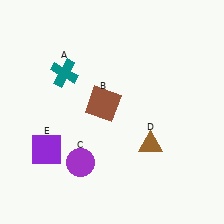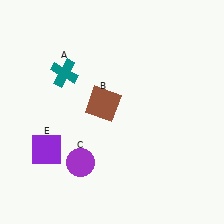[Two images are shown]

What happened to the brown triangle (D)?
The brown triangle (D) was removed in Image 2. It was in the bottom-right area of Image 1.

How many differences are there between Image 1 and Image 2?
There is 1 difference between the two images.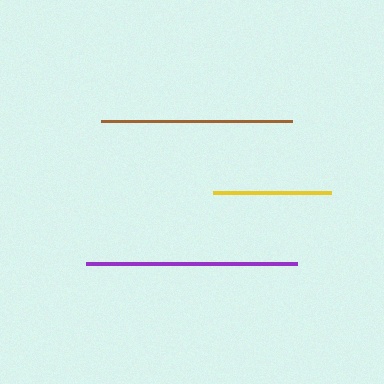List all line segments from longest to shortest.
From longest to shortest: purple, brown, yellow.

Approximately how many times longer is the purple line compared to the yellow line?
The purple line is approximately 1.8 times the length of the yellow line.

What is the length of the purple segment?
The purple segment is approximately 211 pixels long.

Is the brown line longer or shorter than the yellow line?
The brown line is longer than the yellow line.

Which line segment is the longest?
The purple line is the longest at approximately 211 pixels.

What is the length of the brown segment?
The brown segment is approximately 192 pixels long.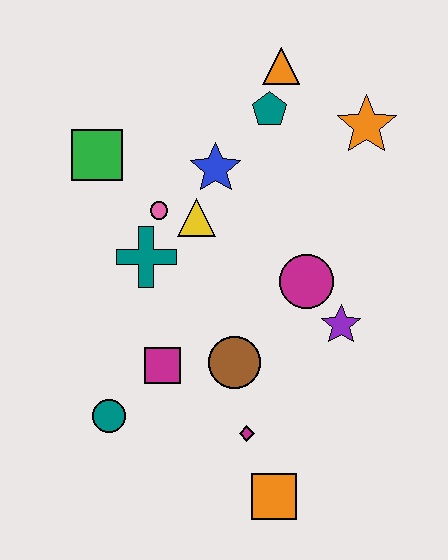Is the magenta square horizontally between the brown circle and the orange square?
No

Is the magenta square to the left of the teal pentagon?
Yes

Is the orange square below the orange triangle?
Yes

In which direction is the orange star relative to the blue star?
The orange star is to the right of the blue star.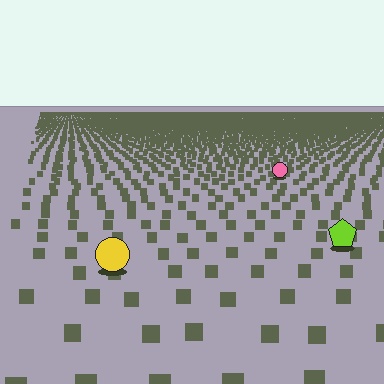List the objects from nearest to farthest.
From nearest to farthest: the yellow circle, the lime pentagon, the pink circle.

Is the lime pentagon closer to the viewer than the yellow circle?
No. The yellow circle is closer — you can tell from the texture gradient: the ground texture is coarser near it.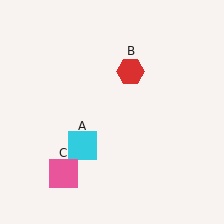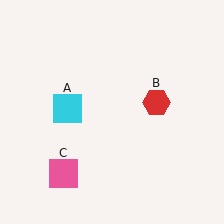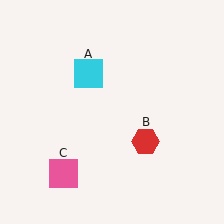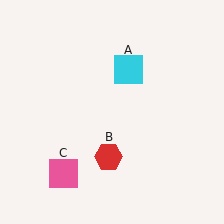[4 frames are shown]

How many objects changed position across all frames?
2 objects changed position: cyan square (object A), red hexagon (object B).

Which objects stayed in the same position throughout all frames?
Pink square (object C) remained stationary.